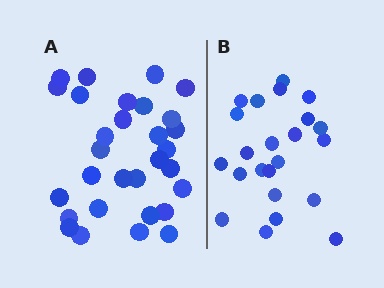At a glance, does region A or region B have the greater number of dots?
Region A (the left region) has more dots.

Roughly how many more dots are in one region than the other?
Region A has roughly 8 or so more dots than region B.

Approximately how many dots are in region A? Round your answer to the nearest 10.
About 30 dots.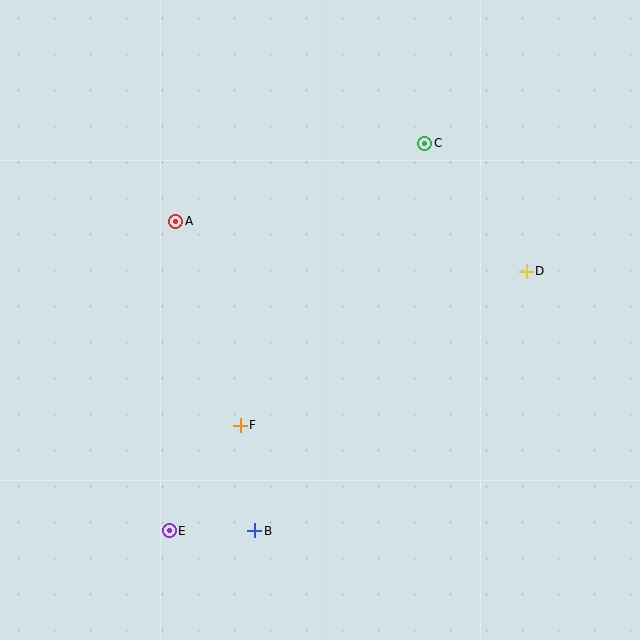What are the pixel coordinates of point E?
Point E is at (169, 531).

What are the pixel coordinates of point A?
Point A is at (176, 221).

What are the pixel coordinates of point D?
Point D is at (526, 271).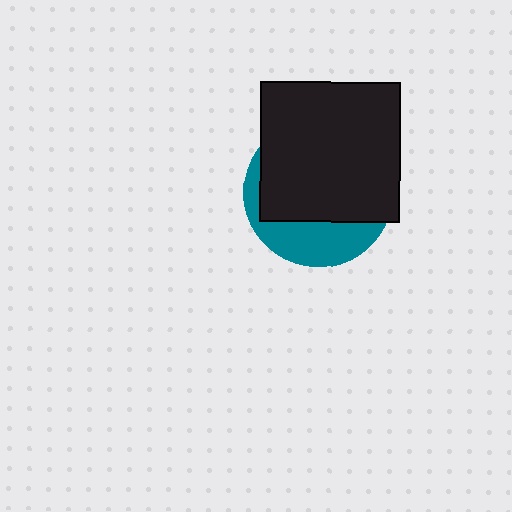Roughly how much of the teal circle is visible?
A small part of it is visible (roughly 31%).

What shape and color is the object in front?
The object in front is a black square.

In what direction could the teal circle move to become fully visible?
The teal circle could move down. That would shift it out from behind the black square entirely.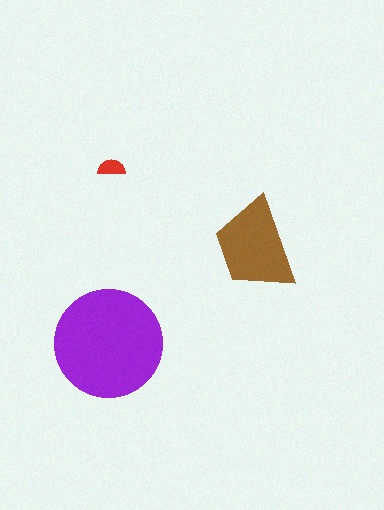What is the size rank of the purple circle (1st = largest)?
1st.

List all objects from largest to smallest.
The purple circle, the brown trapezoid, the red semicircle.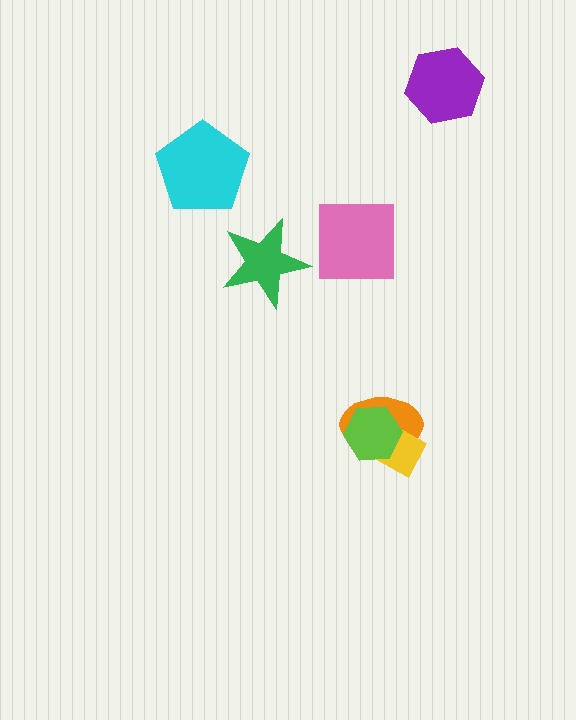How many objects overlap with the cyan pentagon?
0 objects overlap with the cyan pentagon.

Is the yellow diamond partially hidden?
Yes, it is partially covered by another shape.